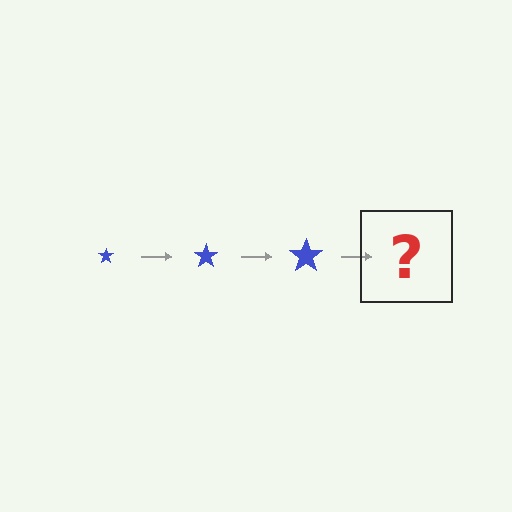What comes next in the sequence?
The next element should be a blue star, larger than the previous one.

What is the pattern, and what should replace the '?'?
The pattern is that the star gets progressively larger each step. The '?' should be a blue star, larger than the previous one.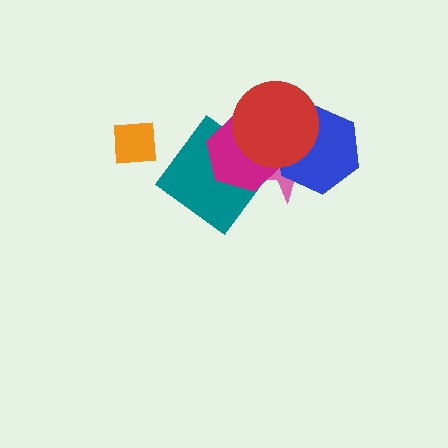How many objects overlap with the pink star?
4 objects overlap with the pink star.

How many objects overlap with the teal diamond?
2 objects overlap with the teal diamond.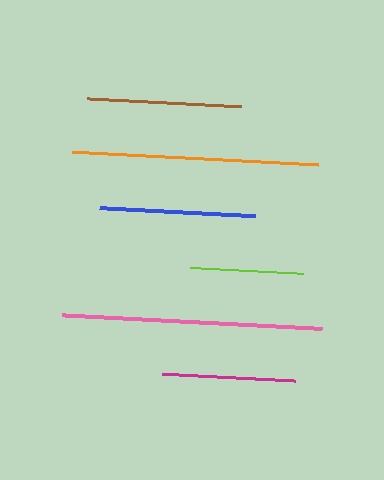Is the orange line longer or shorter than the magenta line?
The orange line is longer than the magenta line.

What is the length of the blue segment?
The blue segment is approximately 156 pixels long.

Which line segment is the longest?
The pink line is the longest at approximately 259 pixels.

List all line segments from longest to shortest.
From longest to shortest: pink, orange, blue, brown, magenta, lime.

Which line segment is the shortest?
The lime line is the shortest at approximately 114 pixels.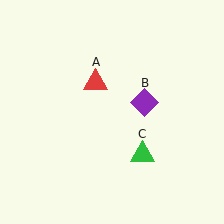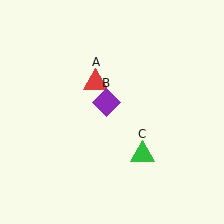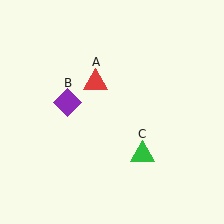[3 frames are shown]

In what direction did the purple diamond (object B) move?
The purple diamond (object B) moved left.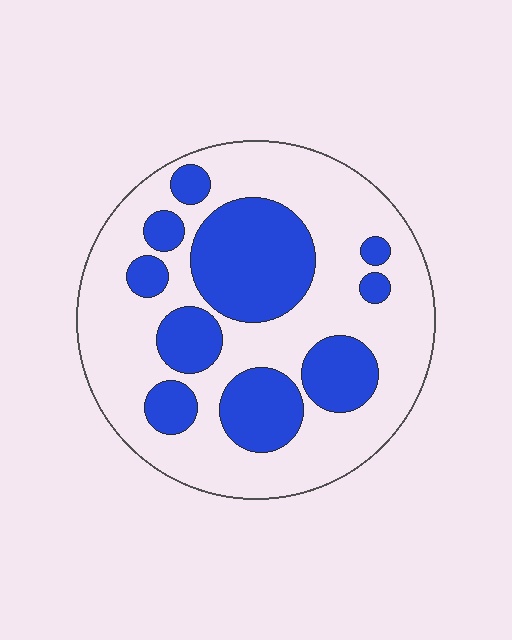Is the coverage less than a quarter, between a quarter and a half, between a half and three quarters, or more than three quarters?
Between a quarter and a half.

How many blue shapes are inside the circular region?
10.